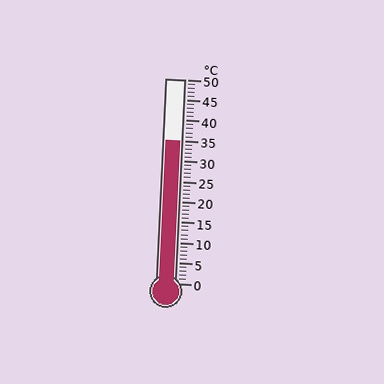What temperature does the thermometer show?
The thermometer shows approximately 35°C.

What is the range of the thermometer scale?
The thermometer scale ranges from 0°C to 50°C.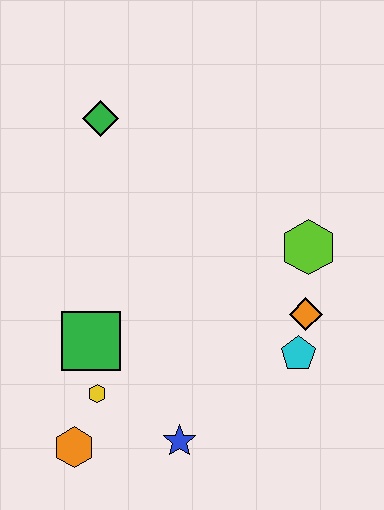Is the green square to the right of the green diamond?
No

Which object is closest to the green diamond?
The green square is closest to the green diamond.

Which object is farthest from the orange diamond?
The green diamond is farthest from the orange diamond.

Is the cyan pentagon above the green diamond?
No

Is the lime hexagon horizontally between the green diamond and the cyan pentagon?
No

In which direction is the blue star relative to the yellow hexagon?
The blue star is to the right of the yellow hexagon.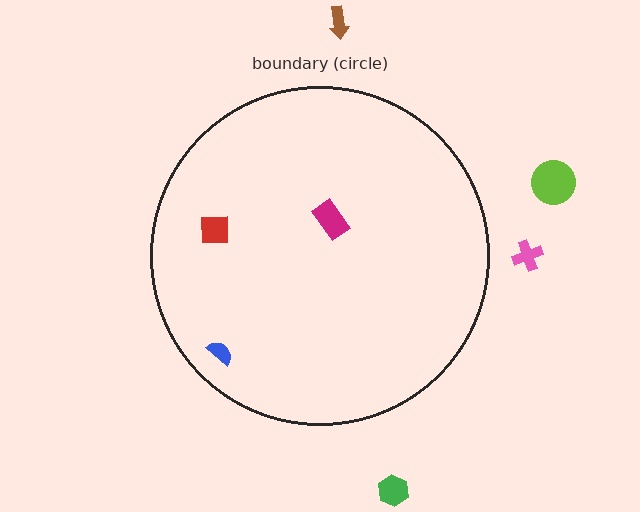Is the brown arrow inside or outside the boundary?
Outside.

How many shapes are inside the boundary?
3 inside, 4 outside.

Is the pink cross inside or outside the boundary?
Outside.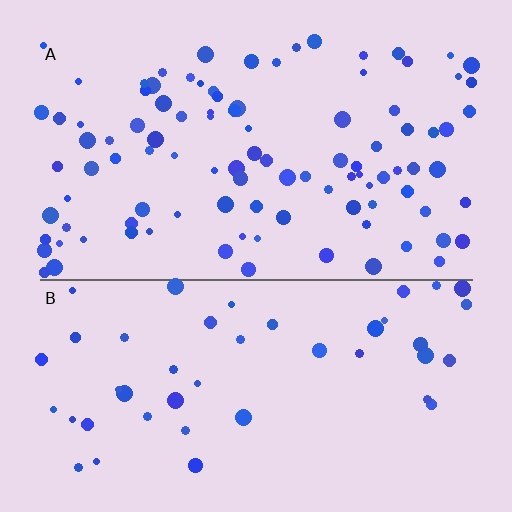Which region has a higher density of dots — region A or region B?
A (the top).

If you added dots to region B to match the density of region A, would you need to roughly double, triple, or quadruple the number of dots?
Approximately double.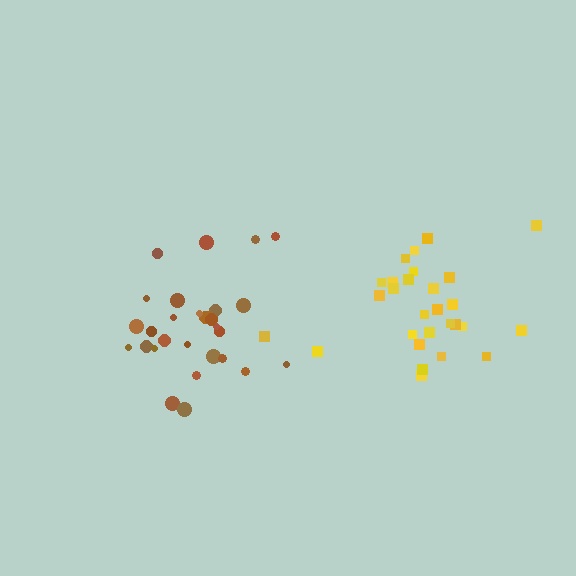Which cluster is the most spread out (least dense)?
Yellow.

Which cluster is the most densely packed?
Brown.